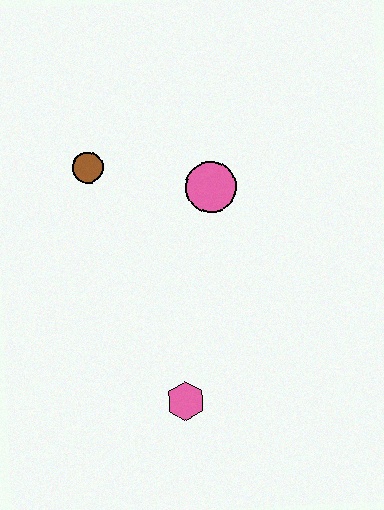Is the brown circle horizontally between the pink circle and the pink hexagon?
No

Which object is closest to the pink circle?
The brown circle is closest to the pink circle.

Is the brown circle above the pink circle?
Yes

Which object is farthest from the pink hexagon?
The brown circle is farthest from the pink hexagon.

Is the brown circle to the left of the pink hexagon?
Yes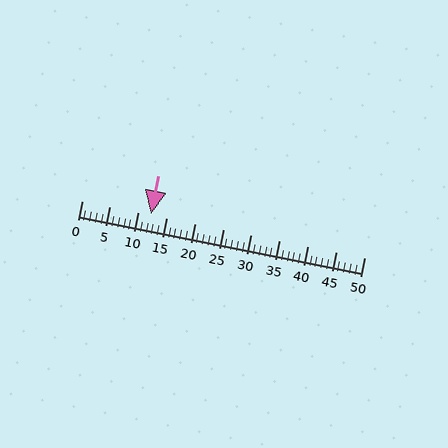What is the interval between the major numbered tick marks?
The major tick marks are spaced 5 units apart.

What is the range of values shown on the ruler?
The ruler shows values from 0 to 50.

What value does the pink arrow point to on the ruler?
The pink arrow points to approximately 12.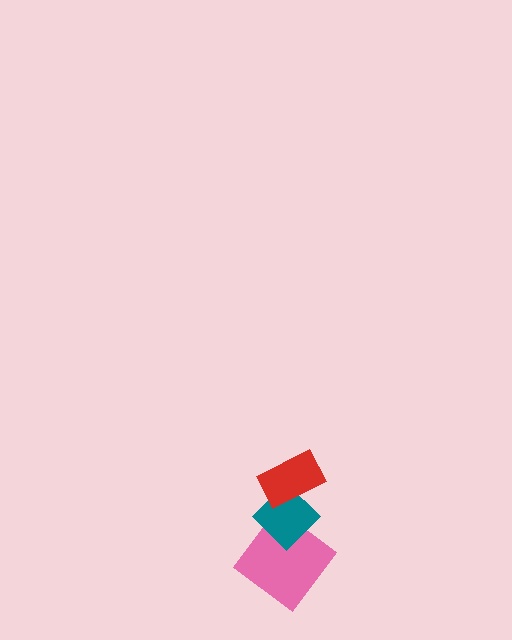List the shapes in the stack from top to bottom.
From top to bottom: the red rectangle, the teal diamond, the pink diamond.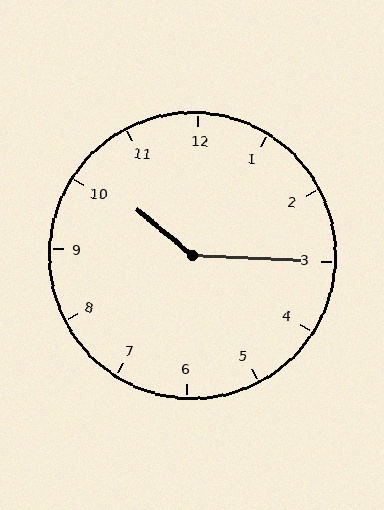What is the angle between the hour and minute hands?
Approximately 142 degrees.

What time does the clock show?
10:15.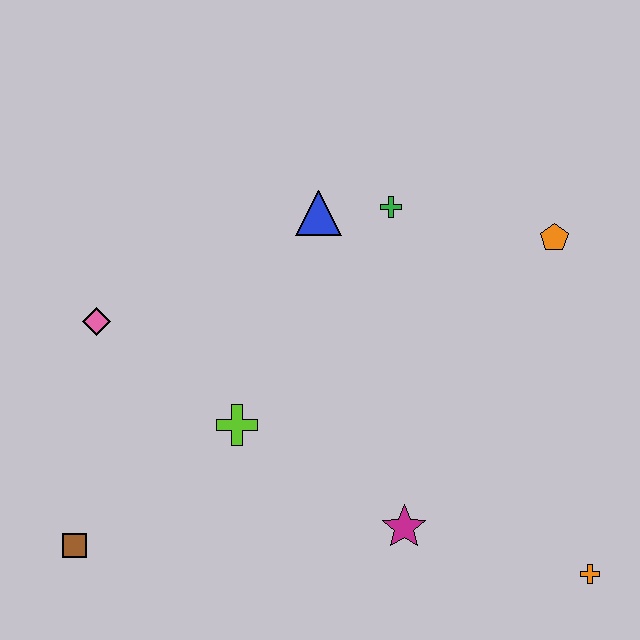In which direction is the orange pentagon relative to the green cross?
The orange pentagon is to the right of the green cross.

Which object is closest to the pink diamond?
The lime cross is closest to the pink diamond.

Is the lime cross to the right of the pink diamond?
Yes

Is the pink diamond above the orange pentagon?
No